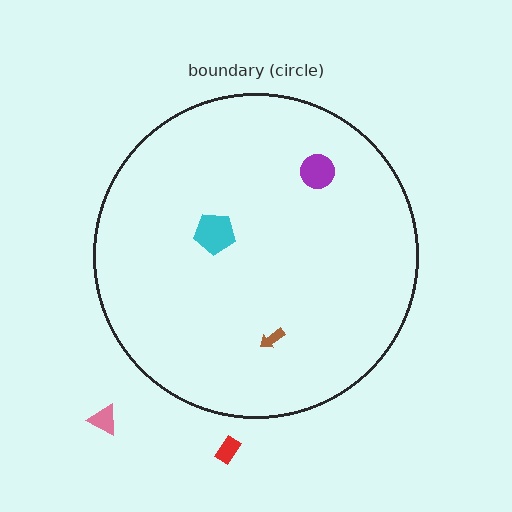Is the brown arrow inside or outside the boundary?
Inside.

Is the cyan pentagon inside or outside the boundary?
Inside.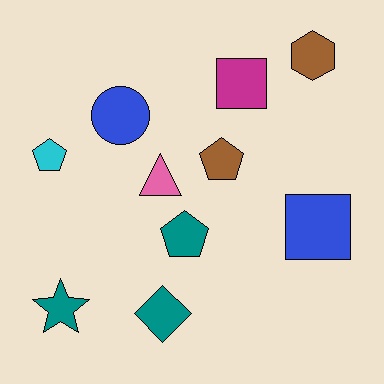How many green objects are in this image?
There are no green objects.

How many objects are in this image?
There are 10 objects.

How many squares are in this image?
There are 2 squares.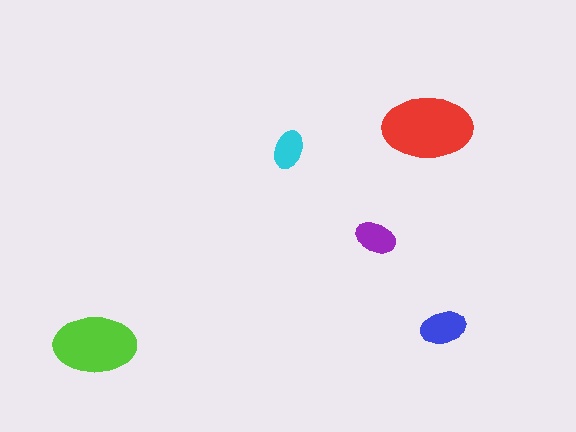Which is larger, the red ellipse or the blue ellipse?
The red one.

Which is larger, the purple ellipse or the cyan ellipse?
The purple one.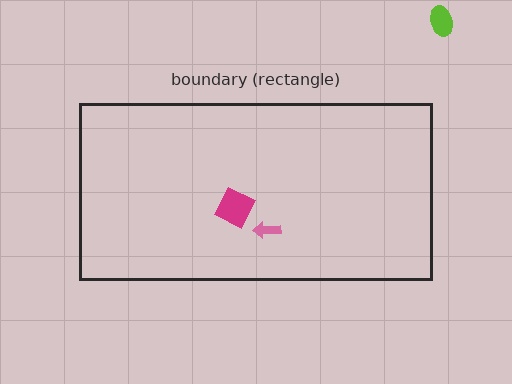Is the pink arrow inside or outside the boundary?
Inside.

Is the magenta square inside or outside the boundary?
Inside.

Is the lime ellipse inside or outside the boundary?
Outside.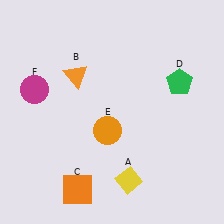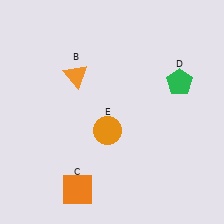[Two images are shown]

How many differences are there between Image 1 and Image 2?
There are 2 differences between the two images.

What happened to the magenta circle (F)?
The magenta circle (F) was removed in Image 2. It was in the top-left area of Image 1.